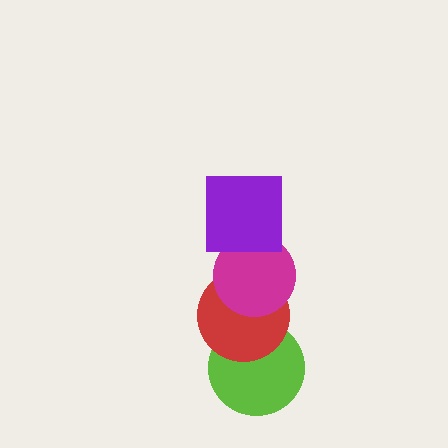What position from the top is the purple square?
The purple square is 1st from the top.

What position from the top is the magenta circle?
The magenta circle is 2nd from the top.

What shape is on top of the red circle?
The magenta circle is on top of the red circle.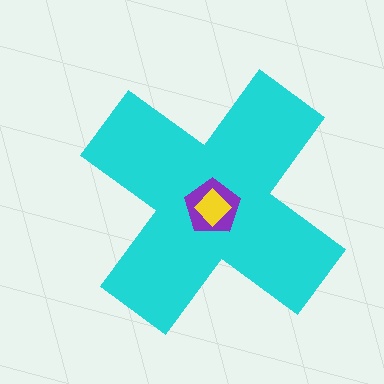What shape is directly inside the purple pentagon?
The yellow diamond.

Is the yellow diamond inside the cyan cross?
Yes.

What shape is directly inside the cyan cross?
The purple pentagon.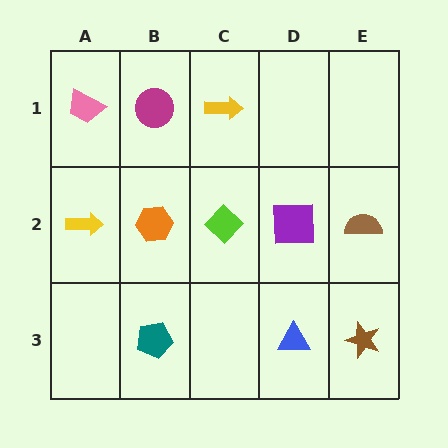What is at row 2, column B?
An orange hexagon.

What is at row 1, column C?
A yellow arrow.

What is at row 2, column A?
A yellow arrow.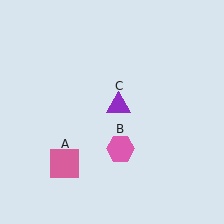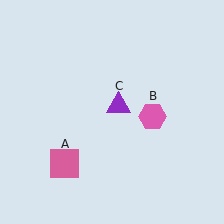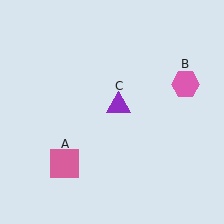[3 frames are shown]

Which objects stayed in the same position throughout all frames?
Pink square (object A) and purple triangle (object C) remained stationary.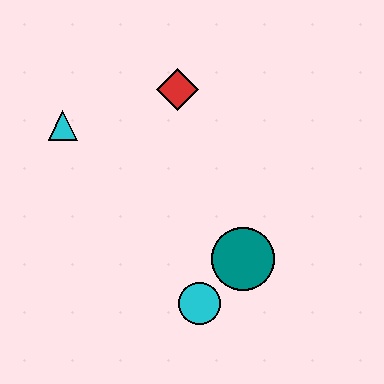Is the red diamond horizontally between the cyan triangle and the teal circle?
Yes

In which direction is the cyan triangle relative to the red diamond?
The cyan triangle is to the left of the red diamond.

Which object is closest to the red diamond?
The cyan triangle is closest to the red diamond.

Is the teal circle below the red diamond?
Yes